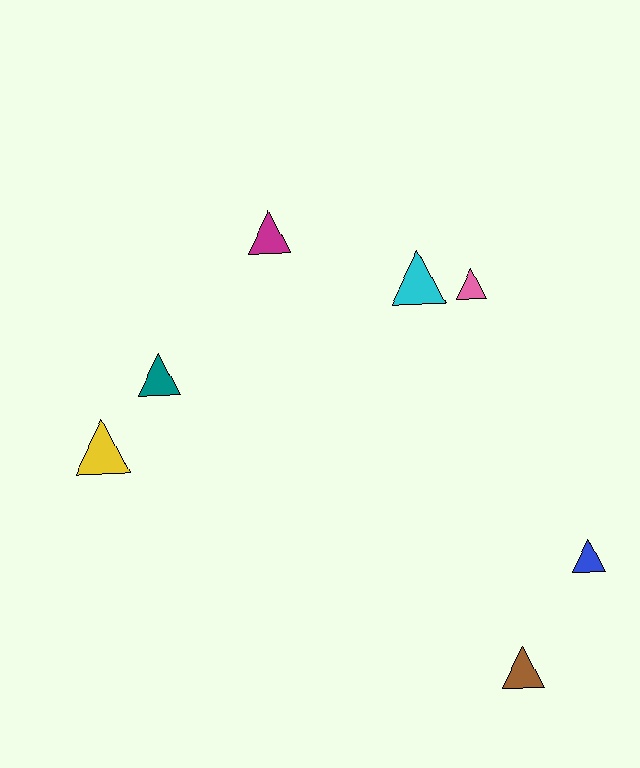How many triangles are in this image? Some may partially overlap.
There are 7 triangles.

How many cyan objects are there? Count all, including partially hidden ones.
There is 1 cyan object.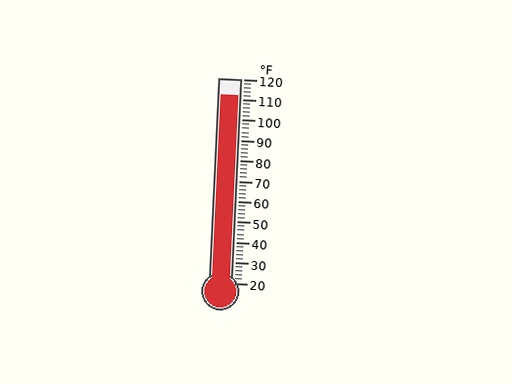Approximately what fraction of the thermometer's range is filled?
The thermometer is filled to approximately 90% of its range.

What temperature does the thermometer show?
The thermometer shows approximately 112°F.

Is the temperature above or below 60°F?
The temperature is above 60°F.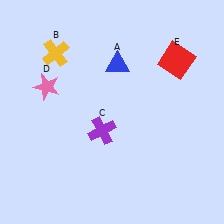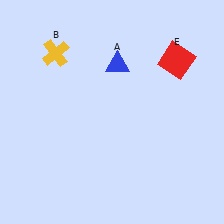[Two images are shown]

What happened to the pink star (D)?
The pink star (D) was removed in Image 2. It was in the top-left area of Image 1.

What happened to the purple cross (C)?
The purple cross (C) was removed in Image 2. It was in the bottom-left area of Image 1.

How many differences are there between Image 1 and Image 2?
There are 2 differences between the two images.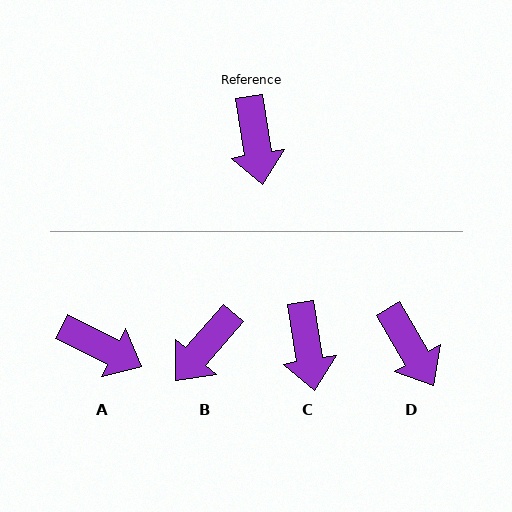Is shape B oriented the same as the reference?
No, it is off by about 50 degrees.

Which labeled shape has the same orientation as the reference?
C.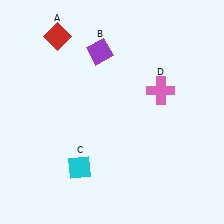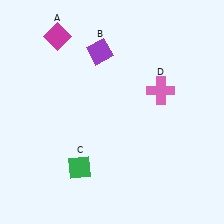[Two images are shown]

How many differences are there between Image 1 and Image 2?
There are 2 differences between the two images.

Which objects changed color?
A changed from red to magenta. C changed from cyan to green.